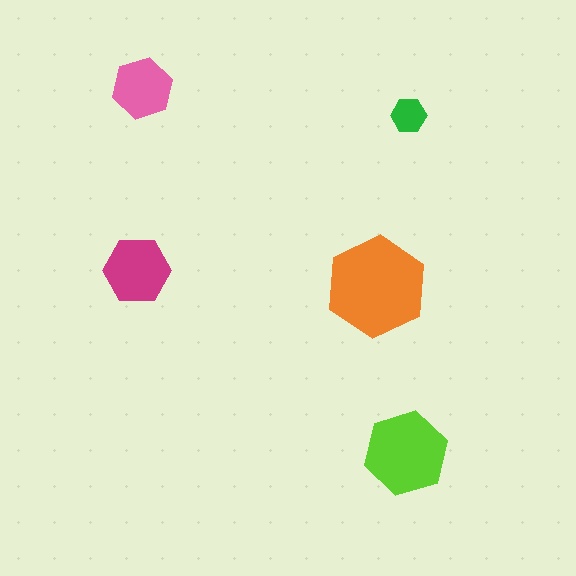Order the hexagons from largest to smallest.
the orange one, the lime one, the magenta one, the pink one, the green one.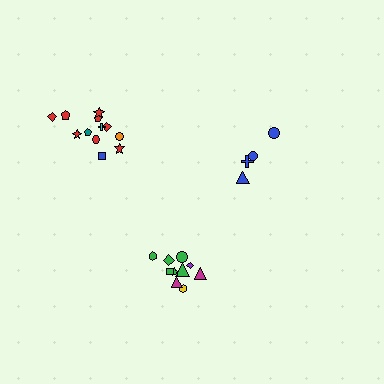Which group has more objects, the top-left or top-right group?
The top-left group.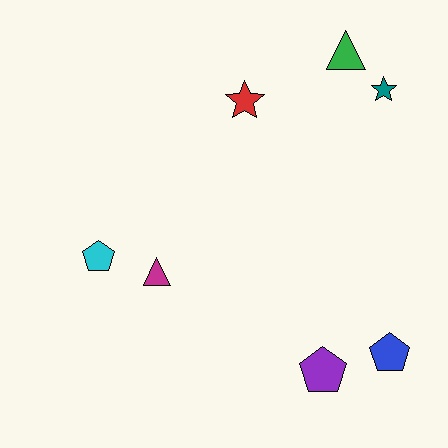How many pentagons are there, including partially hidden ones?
There are 3 pentagons.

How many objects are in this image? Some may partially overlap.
There are 7 objects.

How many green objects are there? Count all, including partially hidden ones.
There is 1 green object.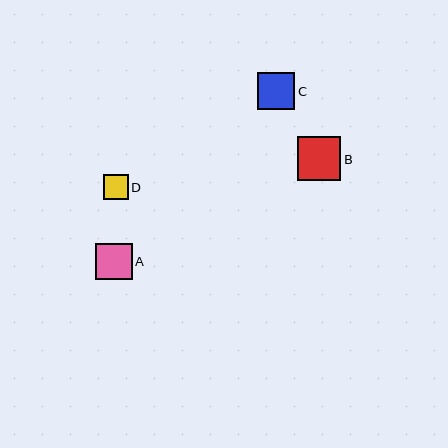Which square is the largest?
Square B is the largest with a size of approximately 44 pixels.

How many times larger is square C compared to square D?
Square C is approximately 1.5 times the size of square D.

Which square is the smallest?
Square D is the smallest with a size of approximately 25 pixels.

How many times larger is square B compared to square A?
Square B is approximately 1.2 times the size of square A.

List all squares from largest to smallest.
From largest to smallest: B, C, A, D.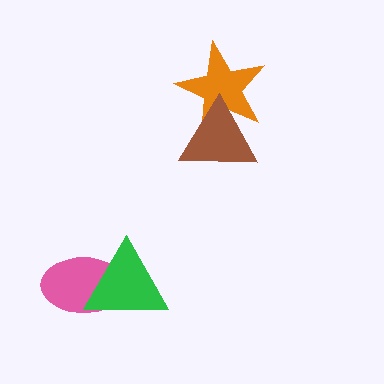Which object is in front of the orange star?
The brown triangle is in front of the orange star.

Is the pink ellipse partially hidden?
Yes, it is partially covered by another shape.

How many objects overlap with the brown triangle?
1 object overlaps with the brown triangle.